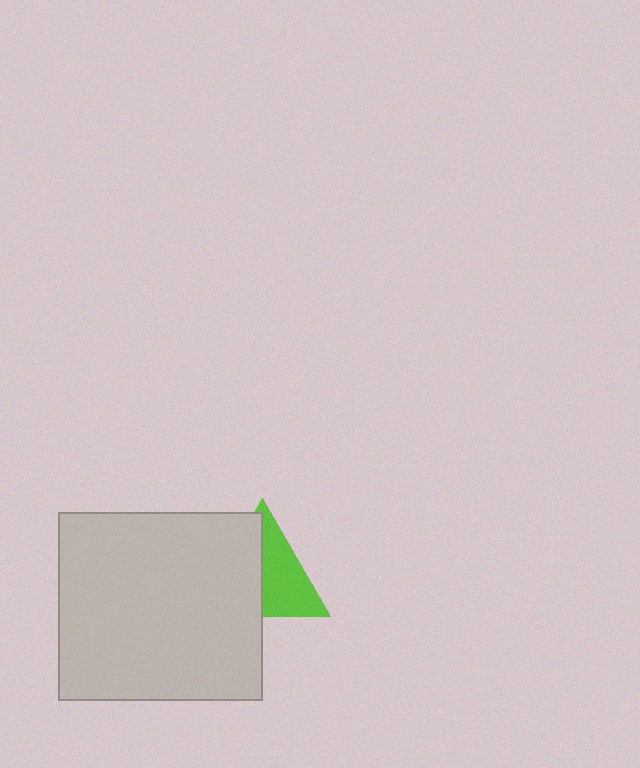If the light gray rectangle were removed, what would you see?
You would see the complete lime triangle.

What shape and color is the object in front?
The object in front is a light gray rectangle.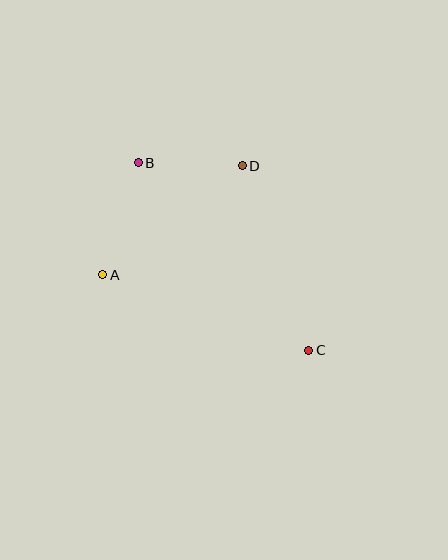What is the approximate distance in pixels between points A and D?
The distance between A and D is approximately 177 pixels.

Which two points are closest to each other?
Points B and D are closest to each other.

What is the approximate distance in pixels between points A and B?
The distance between A and B is approximately 117 pixels.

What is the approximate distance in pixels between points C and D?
The distance between C and D is approximately 196 pixels.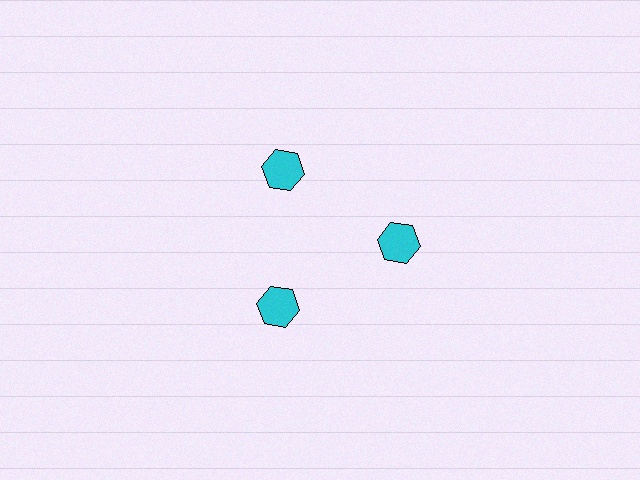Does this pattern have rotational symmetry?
Yes, this pattern has 3-fold rotational symmetry. It looks the same after rotating 120 degrees around the center.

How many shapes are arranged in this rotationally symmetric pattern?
There are 3 shapes, arranged in 3 groups of 1.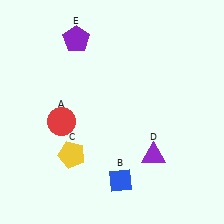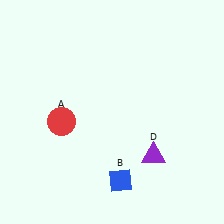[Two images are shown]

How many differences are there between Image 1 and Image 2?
There are 2 differences between the two images.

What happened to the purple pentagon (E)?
The purple pentagon (E) was removed in Image 2. It was in the top-left area of Image 1.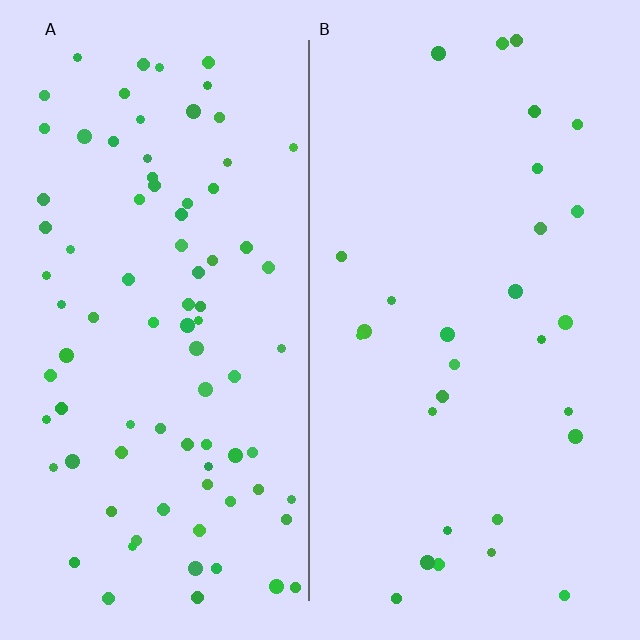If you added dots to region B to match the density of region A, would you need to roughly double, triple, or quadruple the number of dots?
Approximately triple.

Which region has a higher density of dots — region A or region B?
A (the left).